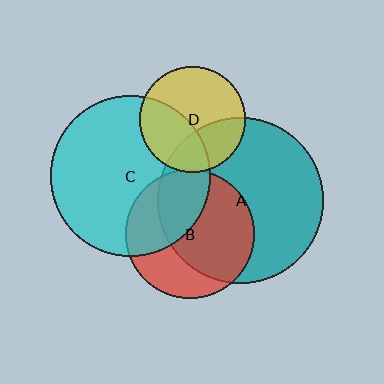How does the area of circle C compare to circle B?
Approximately 1.5 times.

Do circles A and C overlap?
Yes.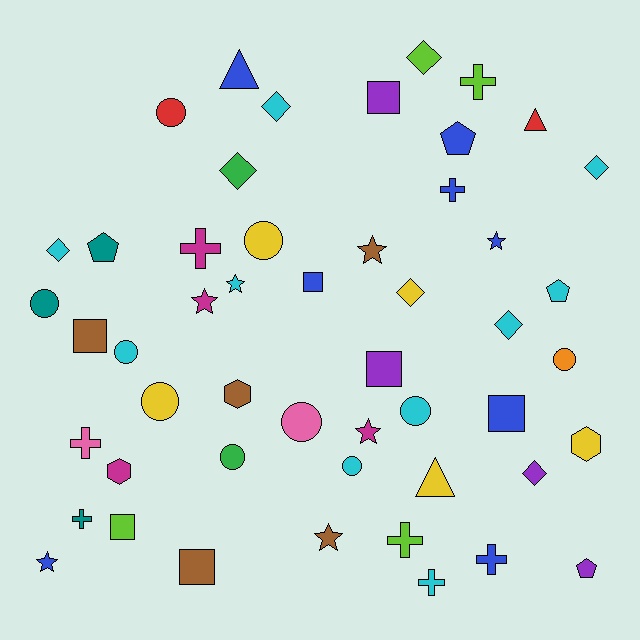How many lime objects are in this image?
There are 4 lime objects.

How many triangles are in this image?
There are 3 triangles.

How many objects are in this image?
There are 50 objects.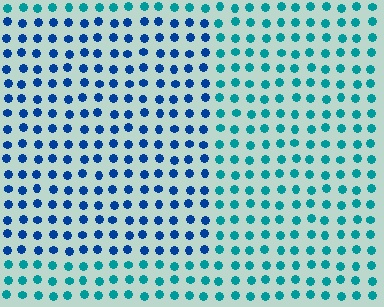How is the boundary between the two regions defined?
The boundary is defined purely by a slight shift in hue (about 36 degrees). Spacing, size, and orientation are identical on both sides.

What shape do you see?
I see a rectangle.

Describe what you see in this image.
The image is filled with small teal elements in a uniform arrangement. A rectangle-shaped region is visible where the elements are tinted to a slightly different hue, forming a subtle color boundary.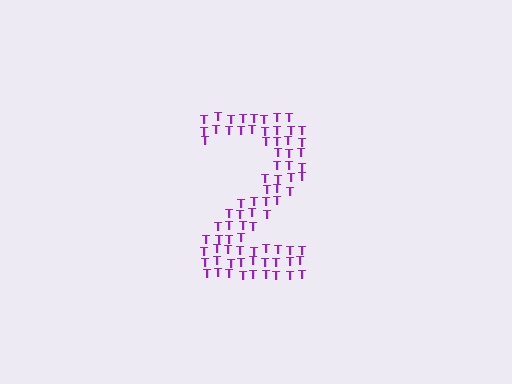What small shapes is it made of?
It is made of small letter T's.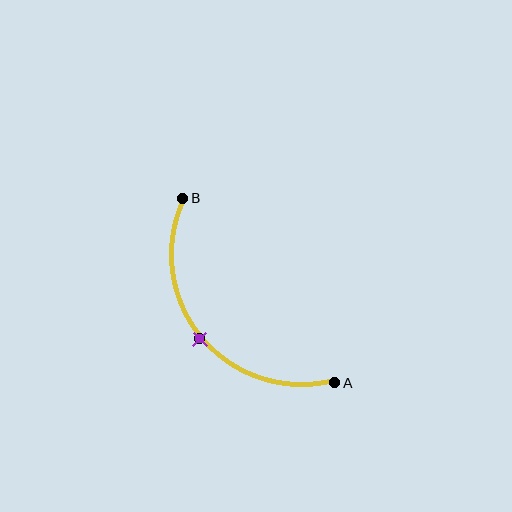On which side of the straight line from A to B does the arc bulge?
The arc bulges below and to the left of the straight line connecting A and B.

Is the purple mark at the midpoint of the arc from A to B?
Yes. The purple mark lies on the arc at equal arc-length from both A and B — it is the arc midpoint.